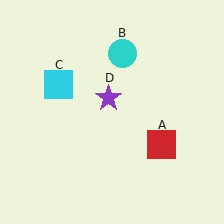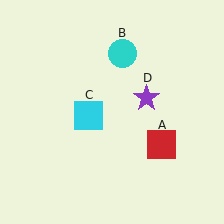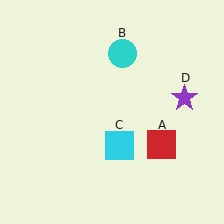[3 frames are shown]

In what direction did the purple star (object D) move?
The purple star (object D) moved right.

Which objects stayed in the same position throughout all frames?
Red square (object A) and cyan circle (object B) remained stationary.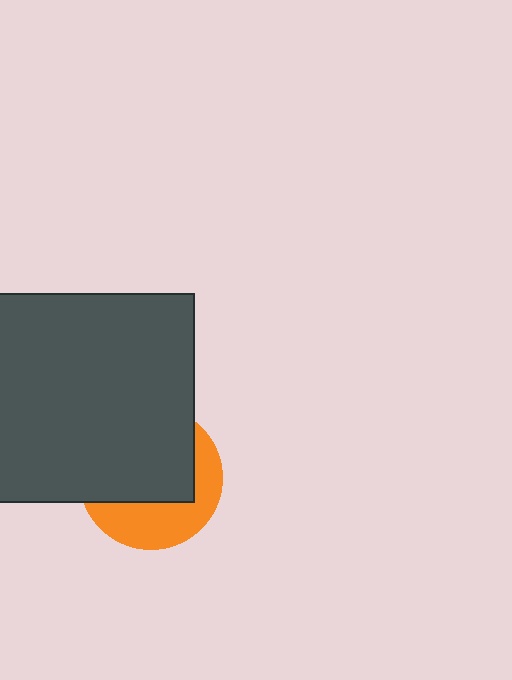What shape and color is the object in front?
The object in front is a dark gray square.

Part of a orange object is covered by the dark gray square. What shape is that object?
It is a circle.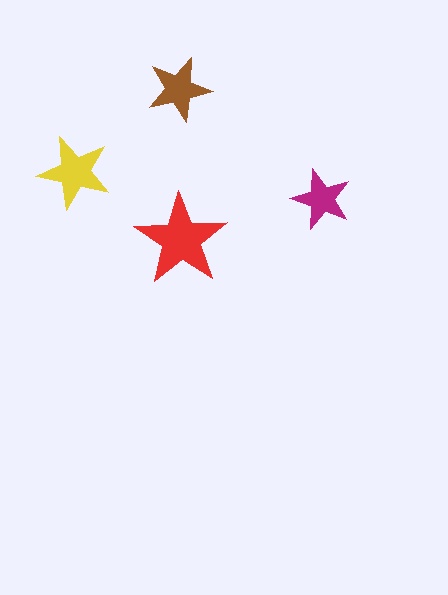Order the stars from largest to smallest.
the red one, the yellow one, the brown one, the magenta one.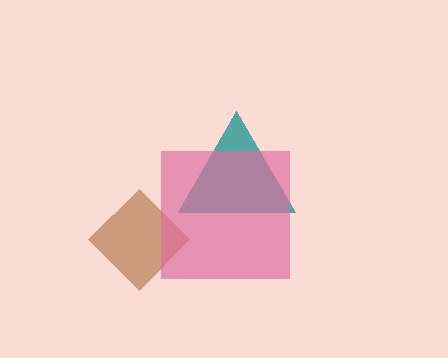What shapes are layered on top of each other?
The layered shapes are: a brown diamond, a teal triangle, a pink square.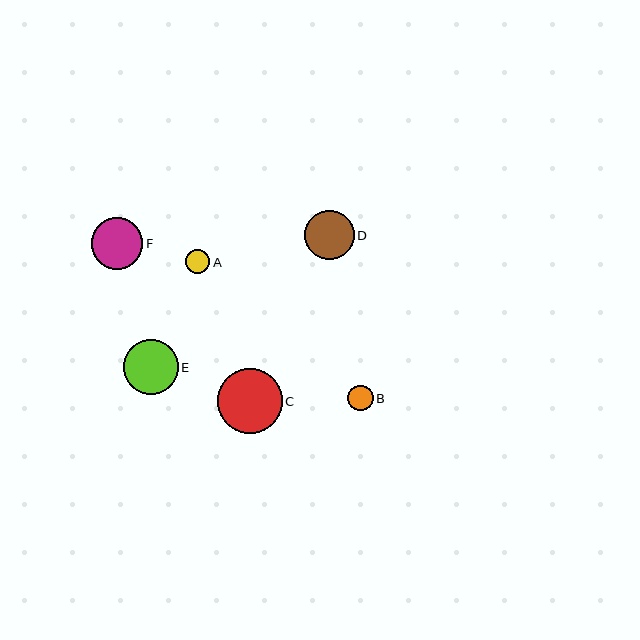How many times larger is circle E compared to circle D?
Circle E is approximately 1.1 times the size of circle D.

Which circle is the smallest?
Circle A is the smallest with a size of approximately 24 pixels.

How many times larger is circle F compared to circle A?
Circle F is approximately 2.1 times the size of circle A.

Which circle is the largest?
Circle C is the largest with a size of approximately 65 pixels.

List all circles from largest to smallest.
From largest to smallest: C, E, F, D, B, A.